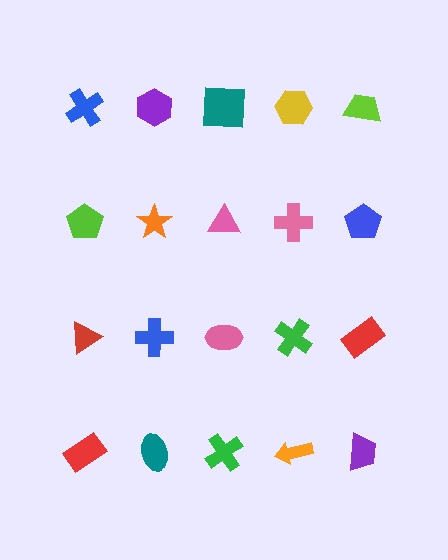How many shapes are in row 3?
5 shapes.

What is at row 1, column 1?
A blue cross.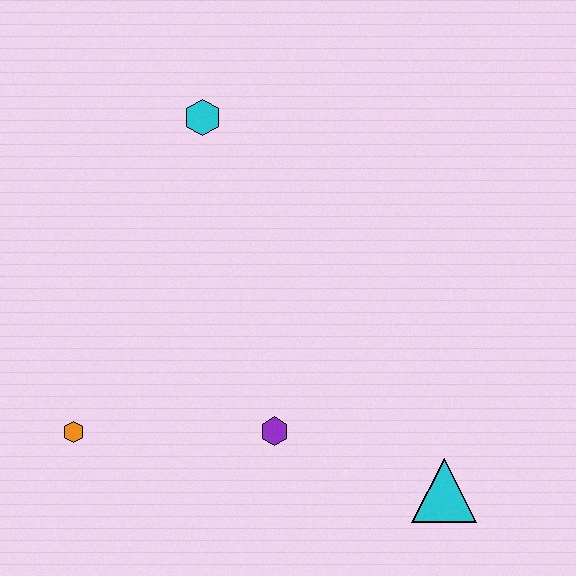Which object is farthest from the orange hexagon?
The cyan triangle is farthest from the orange hexagon.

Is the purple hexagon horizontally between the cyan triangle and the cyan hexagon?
Yes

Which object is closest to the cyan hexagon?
The purple hexagon is closest to the cyan hexagon.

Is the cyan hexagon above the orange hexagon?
Yes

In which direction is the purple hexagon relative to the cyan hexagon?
The purple hexagon is below the cyan hexagon.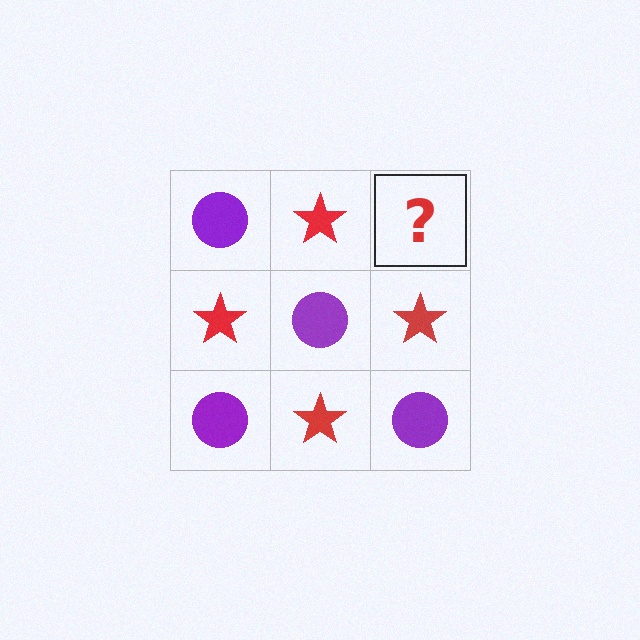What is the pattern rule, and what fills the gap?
The rule is that it alternates purple circle and red star in a checkerboard pattern. The gap should be filled with a purple circle.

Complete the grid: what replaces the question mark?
The question mark should be replaced with a purple circle.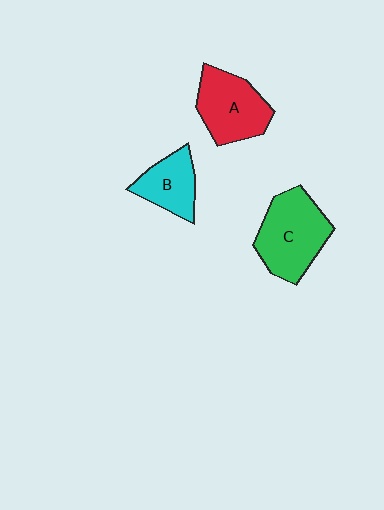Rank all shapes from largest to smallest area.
From largest to smallest: C (green), A (red), B (cyan).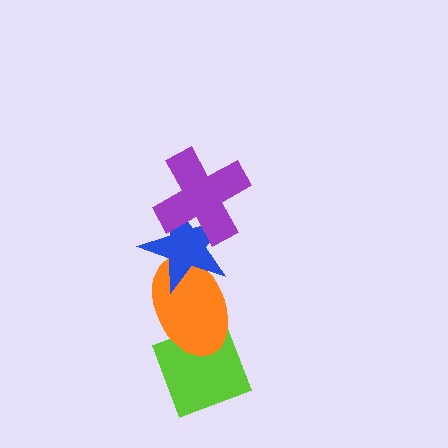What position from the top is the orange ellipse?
The orange ellipse is 3rd from the top.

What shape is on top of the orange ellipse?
The blue star is on top of the orange ellipse.